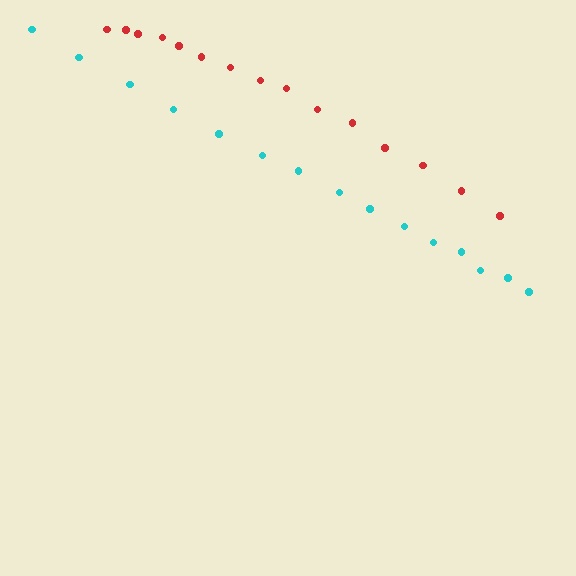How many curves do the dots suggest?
There are 2 distinct paths.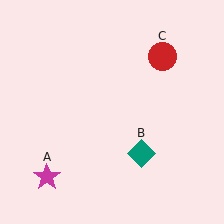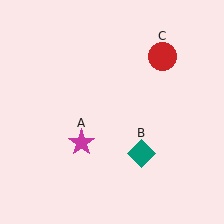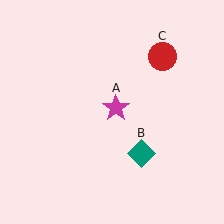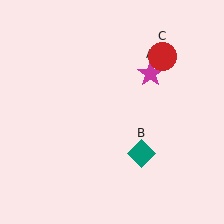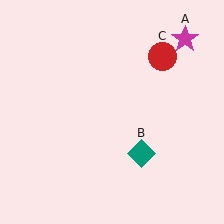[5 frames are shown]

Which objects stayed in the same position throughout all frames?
Teal diamond (object B) and red circle (object C) remained stationary.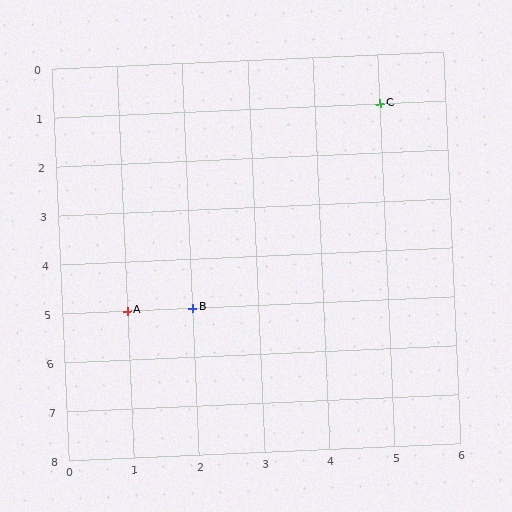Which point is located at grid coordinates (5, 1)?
Point C is at (5, 1).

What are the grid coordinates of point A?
Point A is at grid coordinates (1, 5).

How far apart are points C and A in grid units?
Points C and A are 4 columns and 4 rows apart (about 5.7 grid units diagonally).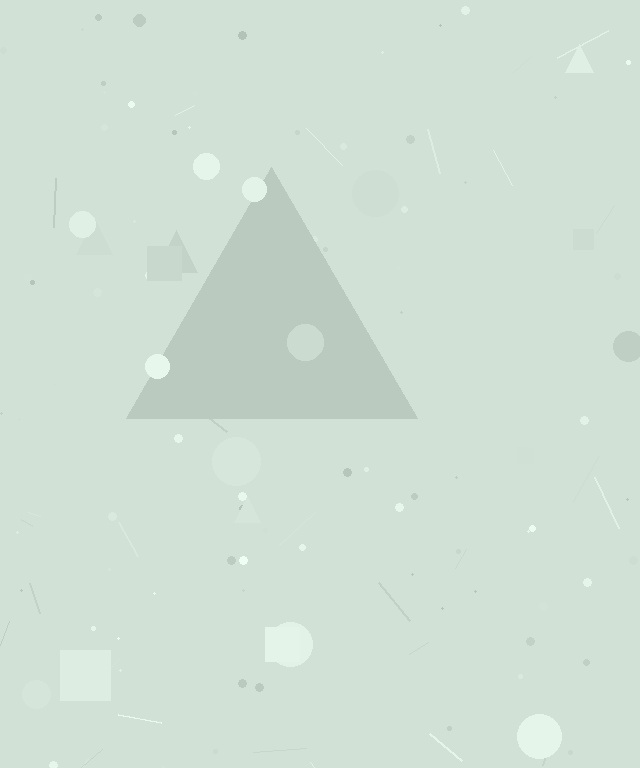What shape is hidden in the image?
A triangle is hidden in the image.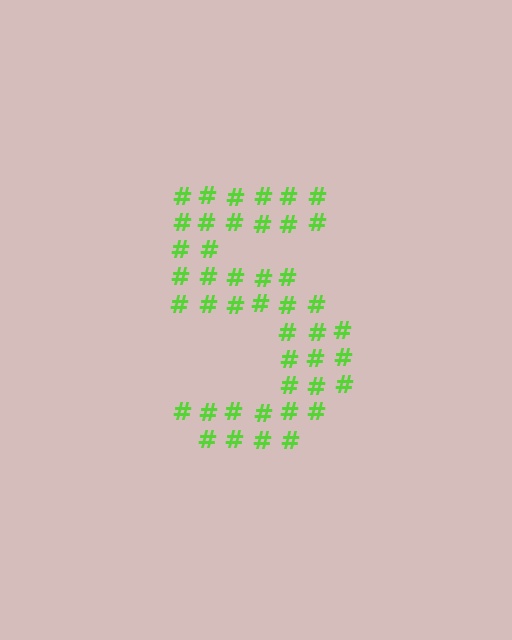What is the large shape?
The large shape is the digit 5.